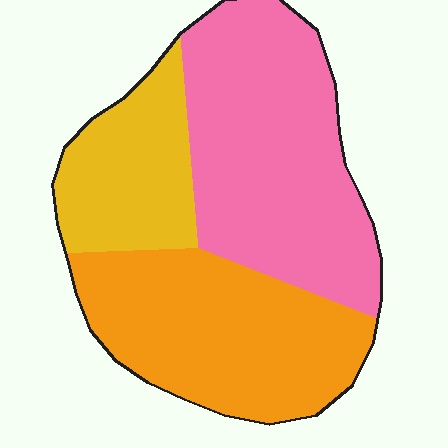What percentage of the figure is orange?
Orange takes up about three eighths (3/8) of the figure.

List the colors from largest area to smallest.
From largest to smallest: pink, orange, yellow.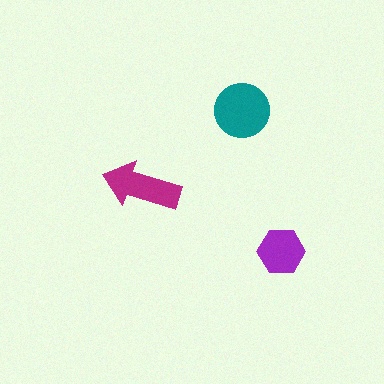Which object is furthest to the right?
The purple hexagon is rightmost.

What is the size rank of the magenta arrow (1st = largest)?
2nd.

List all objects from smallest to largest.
The purple hexagon, the magenta arrow, the teal circle.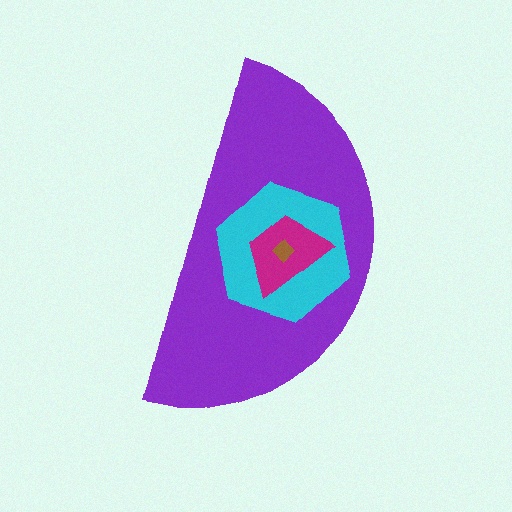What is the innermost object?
The brown diamond.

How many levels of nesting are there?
4.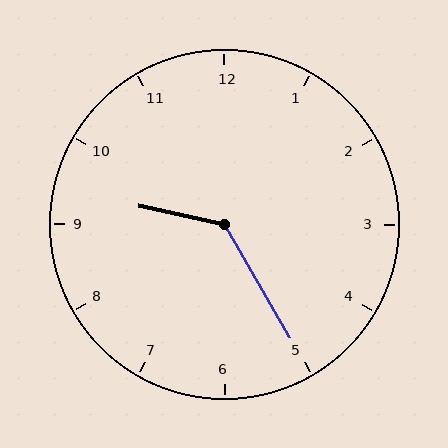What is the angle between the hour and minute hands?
Approximately 132 degrees.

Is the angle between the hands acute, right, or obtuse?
It is obtuse.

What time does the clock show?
9:25.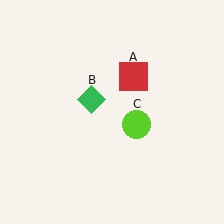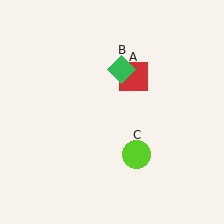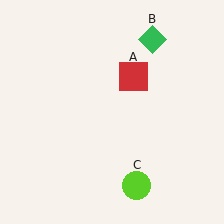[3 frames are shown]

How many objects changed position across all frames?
2 objects changed position: green diamond (object B), lime circle (object C).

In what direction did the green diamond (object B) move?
The green diamond (object B) moved up and to the right.